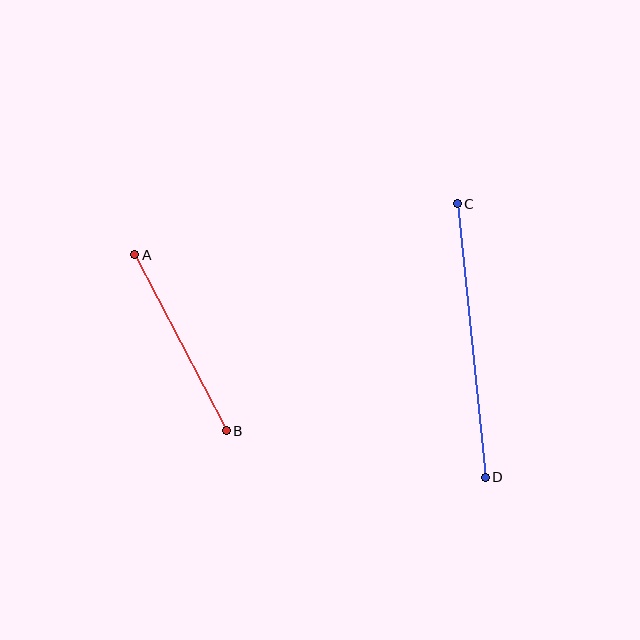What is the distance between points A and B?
The distance is approximately 198 pixels.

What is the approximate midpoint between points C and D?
The midpoint is at approximately (471, 340) pixels.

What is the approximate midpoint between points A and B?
The midpoint is at approximately (180, 343) pixels.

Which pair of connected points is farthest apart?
Points C and D are farthest apart.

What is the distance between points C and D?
The distance is approximately 275 pixels.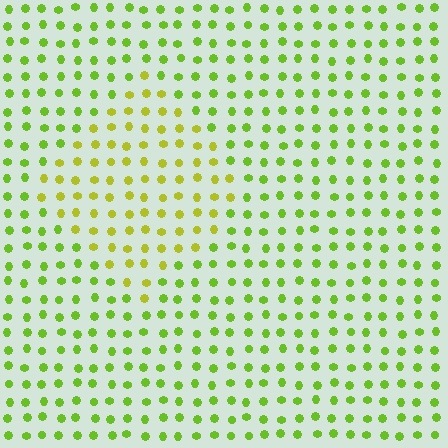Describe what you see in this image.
The image is filled with small lime elements in a uniform arrangement. A diamond-shaped region is visible where the elements are tinted to a slightly different hue, forming a subtle color boundary.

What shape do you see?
I see a diamond.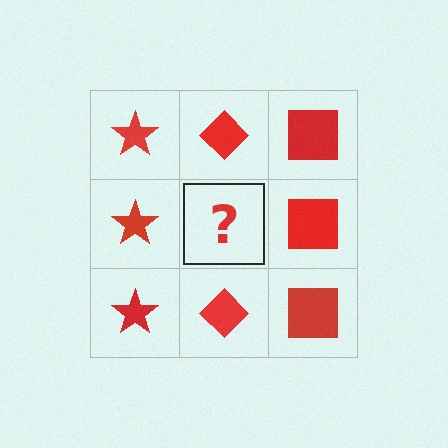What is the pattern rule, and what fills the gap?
The rule is that each column has a consistent shape. The gap should be filled with a red diamond.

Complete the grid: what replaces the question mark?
The question mark should be replaced with a red diamond.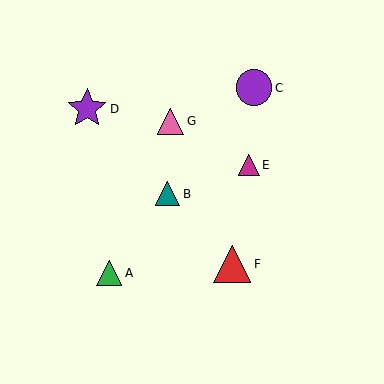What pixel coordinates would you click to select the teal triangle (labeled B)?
Click at (168, 194) to select the teal triangle B.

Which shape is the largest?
The purple star (labeled D) is the largest.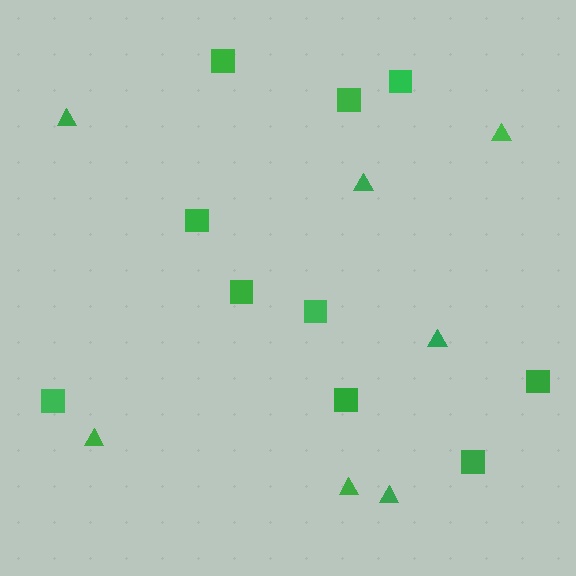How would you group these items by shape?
There are 2 groups: one group of squares (10) and one group of triangles (7).